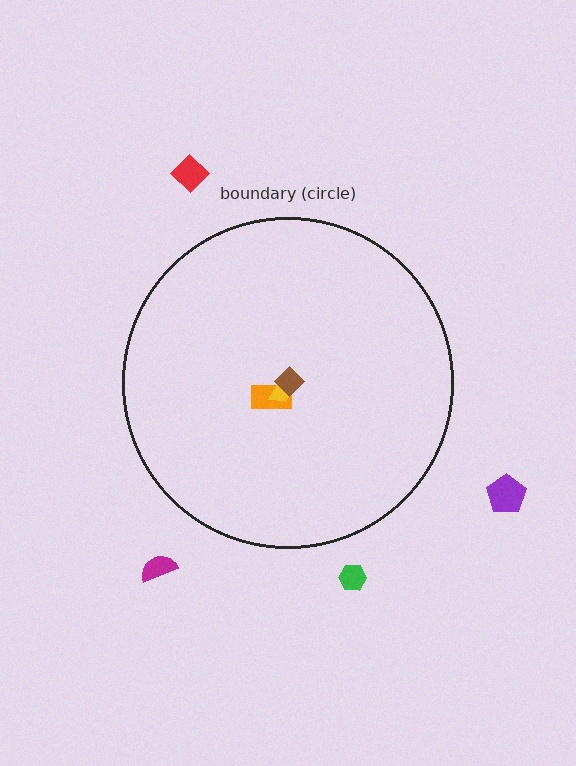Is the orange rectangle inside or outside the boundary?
Inside.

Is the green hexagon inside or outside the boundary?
Outside.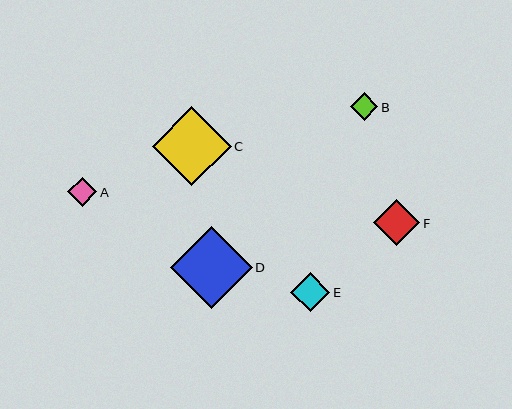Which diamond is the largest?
Diamond D is the largest with a size of approximately 82 pixels.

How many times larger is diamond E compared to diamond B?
Diamond E is approximately 1.4 times the size of diamond B.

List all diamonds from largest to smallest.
From largest to smallest: D, C, F, E, A, B.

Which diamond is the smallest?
Diamond B is the smallest with a size of approximately 28 pixels.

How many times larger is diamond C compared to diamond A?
Diamond C is approximately 2.7 times the size of diamond A.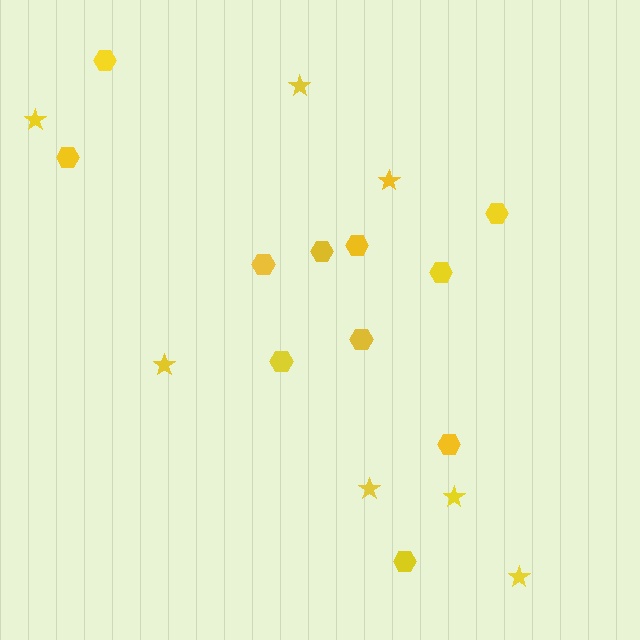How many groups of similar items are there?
There are 2 groups: one group of stars (7) and one group of hexagons (11).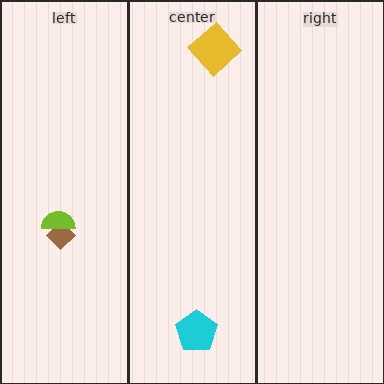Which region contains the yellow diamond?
The center region.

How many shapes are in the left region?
2.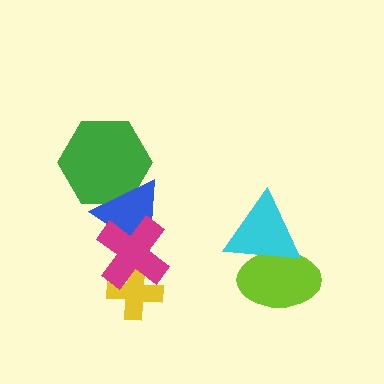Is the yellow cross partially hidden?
Yes, it is partially covered by another shape.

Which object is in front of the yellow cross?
The magenta cross is in front of the yellow cross.